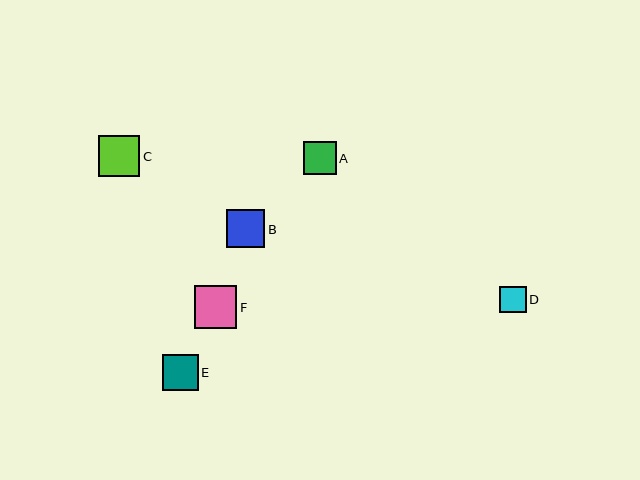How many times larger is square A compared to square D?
Square A is approximately 1.2 times the size of square D.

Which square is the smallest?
Square D is the smallest with a size of approximately 27 pixels.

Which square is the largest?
Square F is the largest with a size of approximately 43 pixels.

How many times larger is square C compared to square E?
Square C is approximately 1.1 times the size of square E.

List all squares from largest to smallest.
From largest to smallest: F, C, B, E, A, D.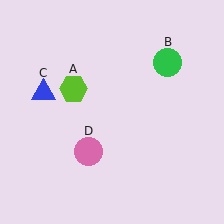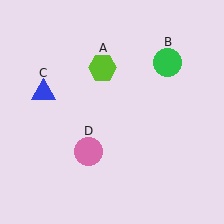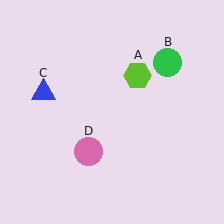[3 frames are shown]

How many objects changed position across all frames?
1 object changed position: lime hexagon (object A).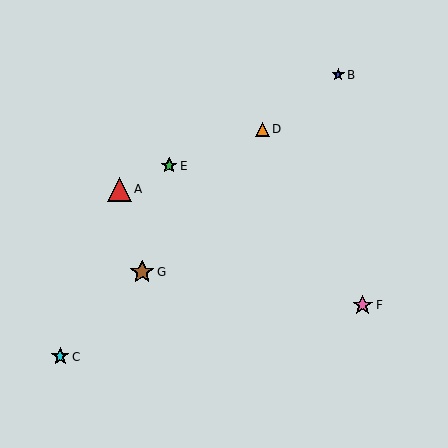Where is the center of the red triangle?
The center of the red triangle is at (119, 189).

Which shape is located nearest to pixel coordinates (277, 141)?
The orange triangle (labeled D) at (263, 129) is nearest to that location.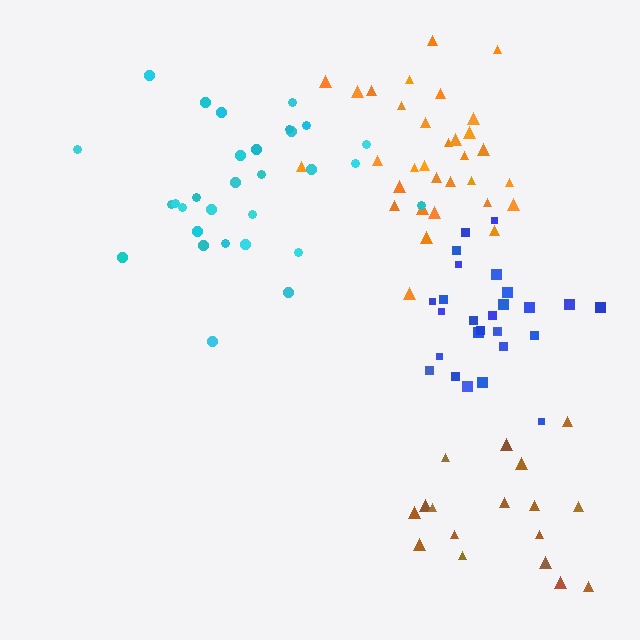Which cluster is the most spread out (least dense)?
Brown.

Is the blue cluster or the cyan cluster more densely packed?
Blue.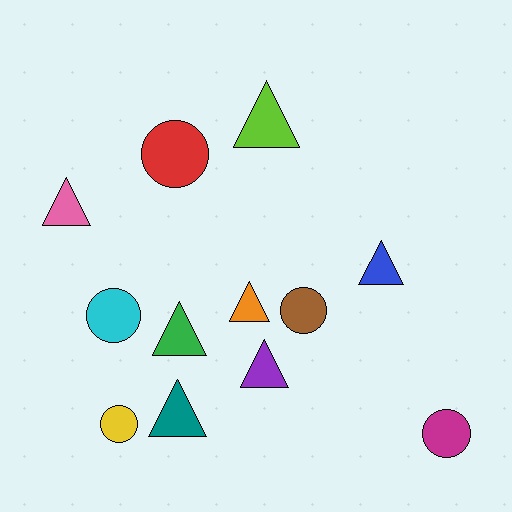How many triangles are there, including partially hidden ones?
There are 7 triangles.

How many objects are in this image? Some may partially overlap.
There are 12 objects.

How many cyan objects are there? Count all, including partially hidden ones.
There is 1 cyan object.